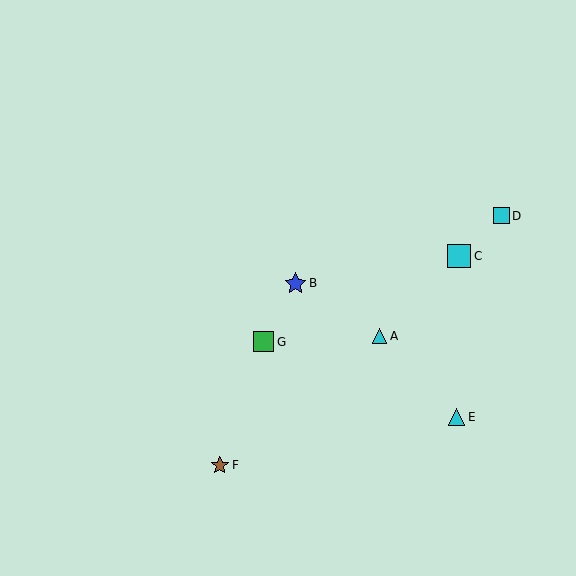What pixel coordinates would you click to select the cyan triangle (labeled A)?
Click at (380, 336) to select the cyan triangle A.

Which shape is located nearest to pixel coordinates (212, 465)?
The brown star (labeled F) at (220, 465) is nearest to that location.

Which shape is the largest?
The cyan square (labeled C) is the largest.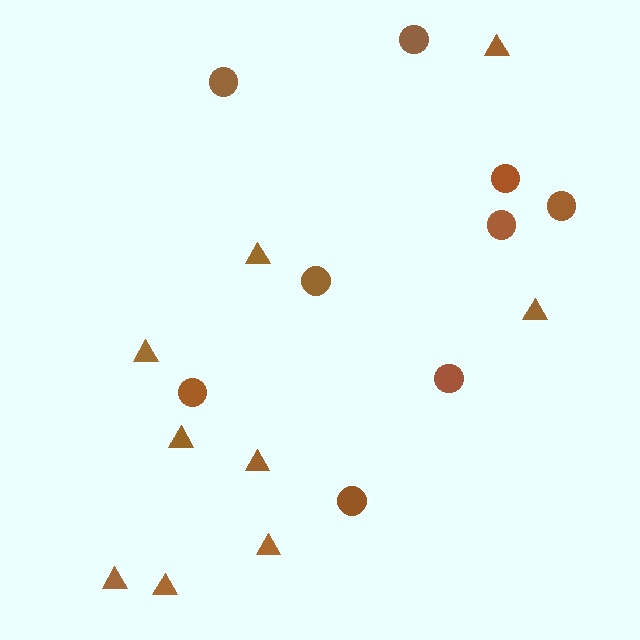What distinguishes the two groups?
There are 2 groups: one group of triangles (9) and one group of circles (9).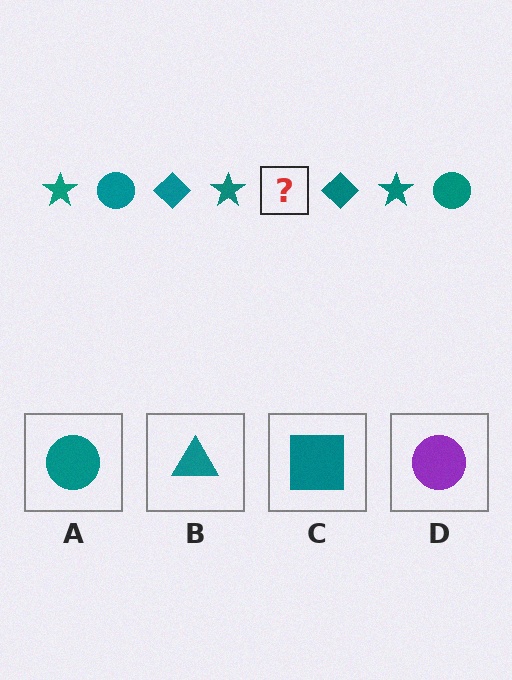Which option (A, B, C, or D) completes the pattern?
A.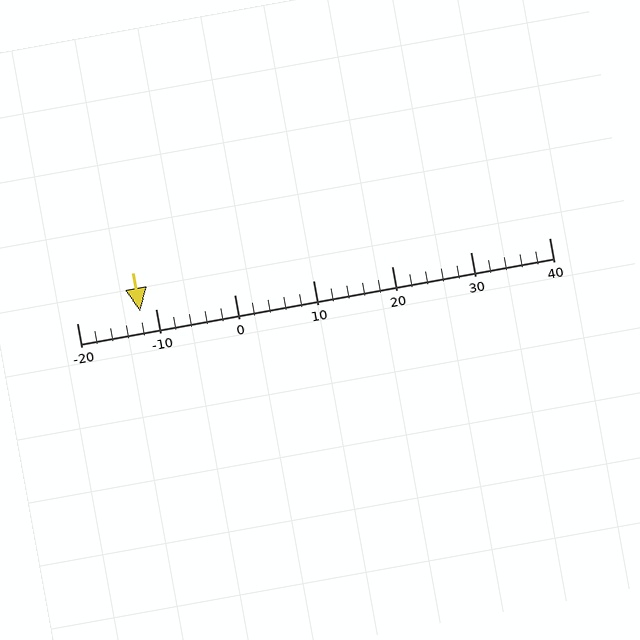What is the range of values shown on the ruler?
The ruler shows values from -20 to 40.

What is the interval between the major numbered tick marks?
The major tick marks are spaced 10 units apart.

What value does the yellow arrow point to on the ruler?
The yellow arrow points to approximately -12.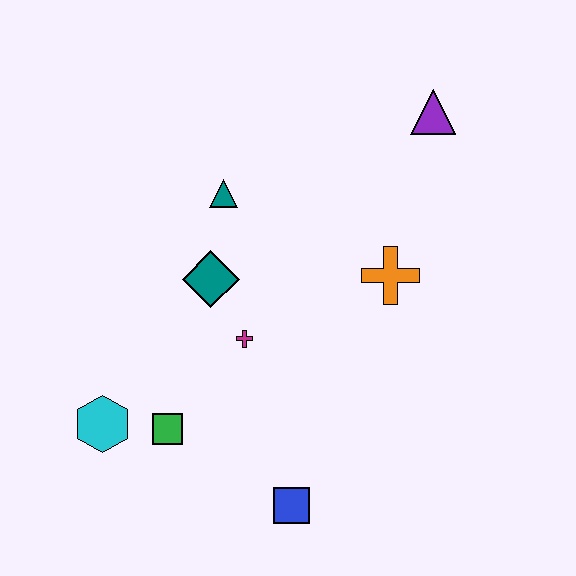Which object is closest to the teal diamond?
The magenta cross is closest to the teal diamond.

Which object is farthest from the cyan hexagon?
The purple triangle is farthest from the cyan hexagon.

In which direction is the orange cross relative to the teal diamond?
The orange cross is to the right of the teal diamond.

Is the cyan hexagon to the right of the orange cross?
No